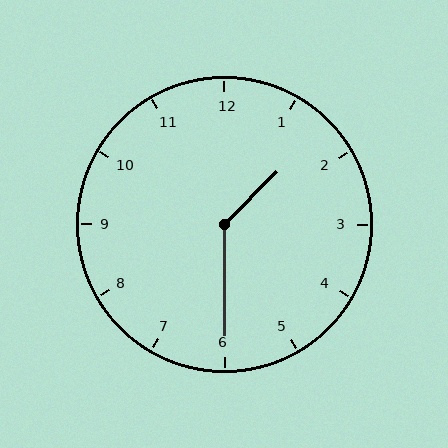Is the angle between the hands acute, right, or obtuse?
It is obtuse.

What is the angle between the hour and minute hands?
Approximately 135 degrees.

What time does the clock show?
1:30.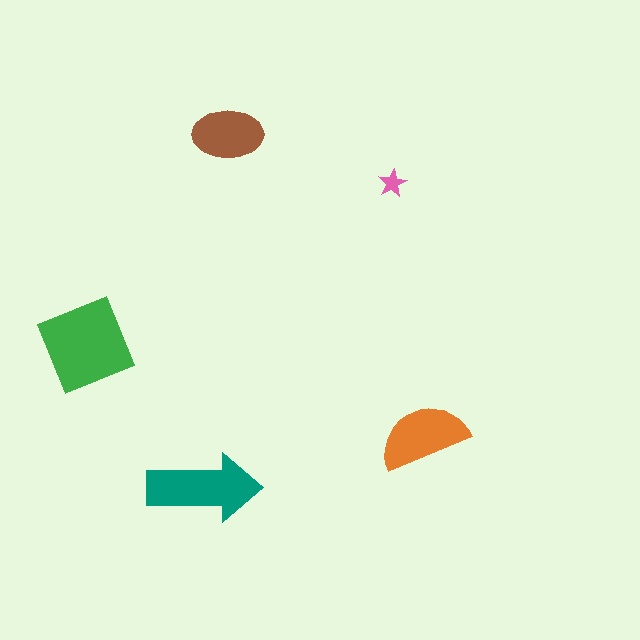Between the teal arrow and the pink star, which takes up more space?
The teal arrow.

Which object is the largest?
The green square.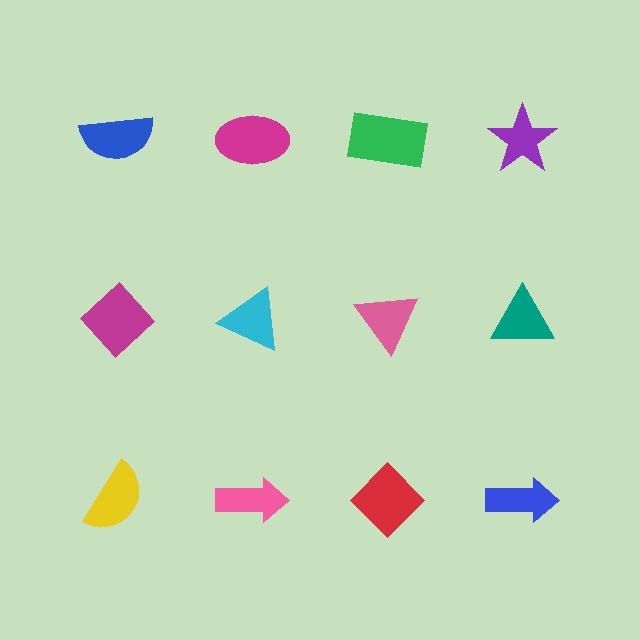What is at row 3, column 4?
A blue arrow.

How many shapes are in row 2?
4 shapes.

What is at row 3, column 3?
A red diamond.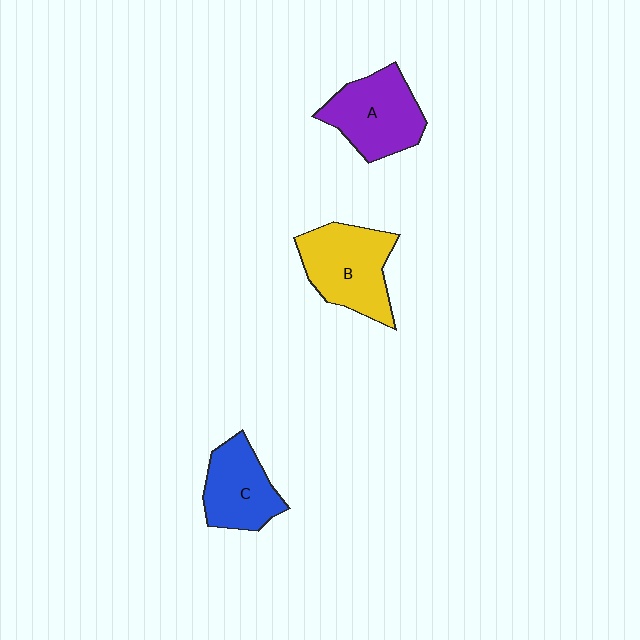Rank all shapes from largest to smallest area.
From largest to smallest: B (yellow), A (purple), C (blue).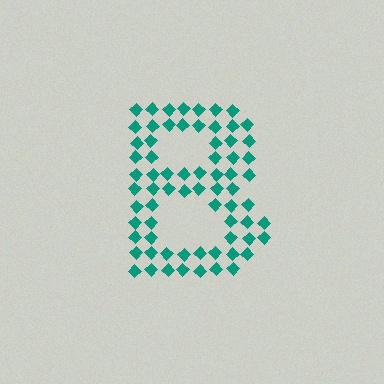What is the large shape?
The large shape is the letter B.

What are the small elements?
The small elements are diamonds.